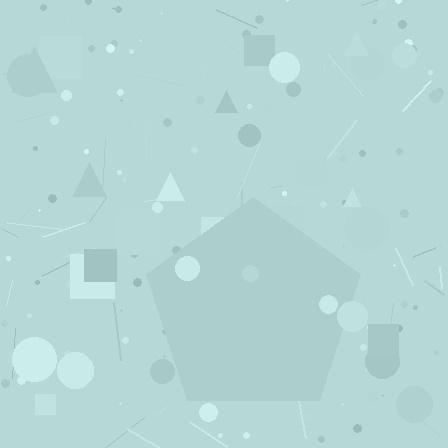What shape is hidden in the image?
A pentagon is hidden in the image.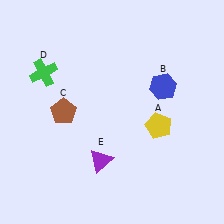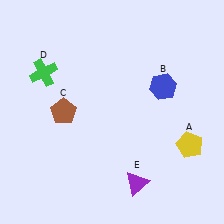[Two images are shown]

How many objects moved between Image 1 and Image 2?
2 objects moved between the two images.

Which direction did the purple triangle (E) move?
The purple triangle (E) moved right.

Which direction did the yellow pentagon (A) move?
The yellow pentagon (A) moved right.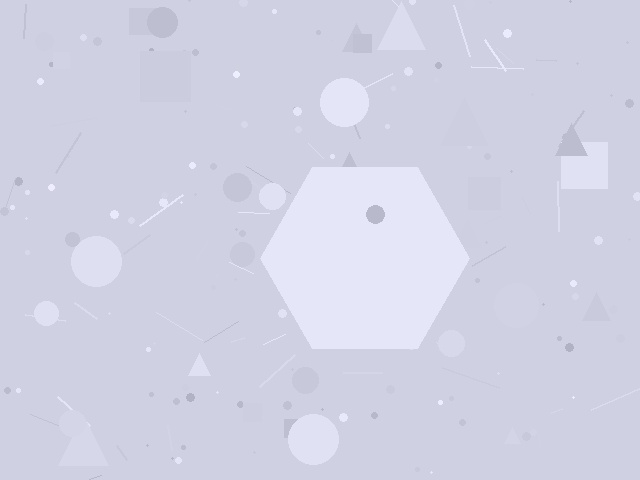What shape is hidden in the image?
A hexagon is hidden in the image.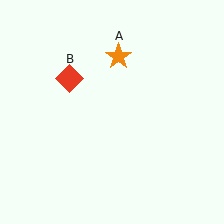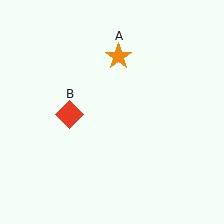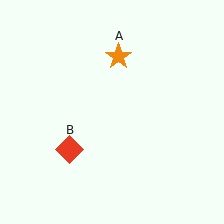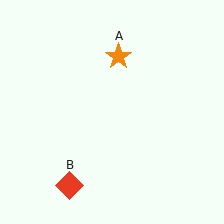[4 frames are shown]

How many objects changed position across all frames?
1 object changed position: red diamond (object B).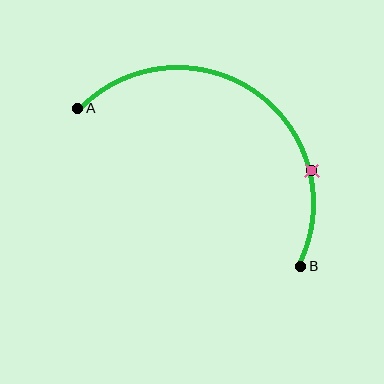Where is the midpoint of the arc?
The arc midpoint is the point on the curve farthest from the straight line joining A and B. It sits above and to the right of that line.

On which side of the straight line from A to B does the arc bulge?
The arc bulges above and to the right of the straight line connecting A and B.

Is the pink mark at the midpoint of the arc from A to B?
No. The pink mark lies on the arc but is closer to endpoint B. The arc midpoint would be at the point on the curve equidistant along the arc from both A and B.